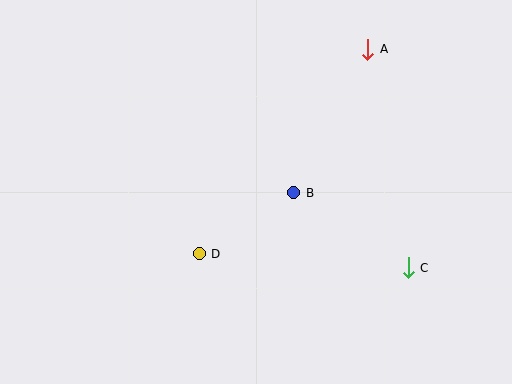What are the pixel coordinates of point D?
Point D is at (199, 254).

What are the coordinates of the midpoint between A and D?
The midpoint between A and D is at (284, 152).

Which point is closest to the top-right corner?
Point A is closest to the top-right corner.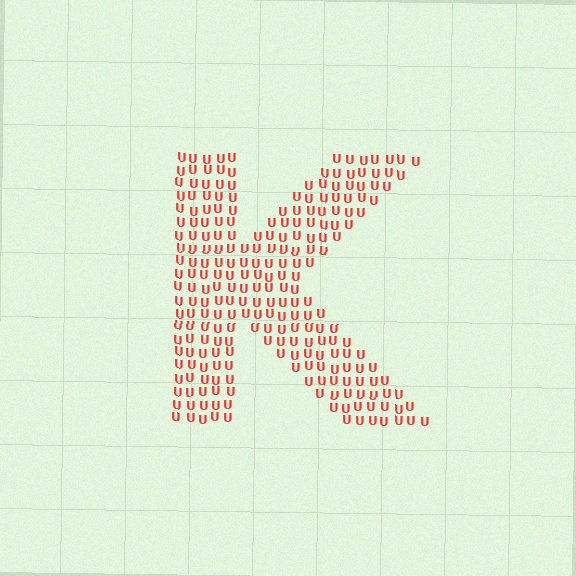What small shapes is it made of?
It is made of small letter U's.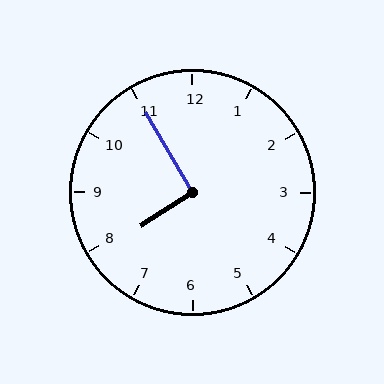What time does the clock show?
7:55.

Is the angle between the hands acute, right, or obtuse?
It is right.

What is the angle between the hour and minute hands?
Approximately 92 degrees.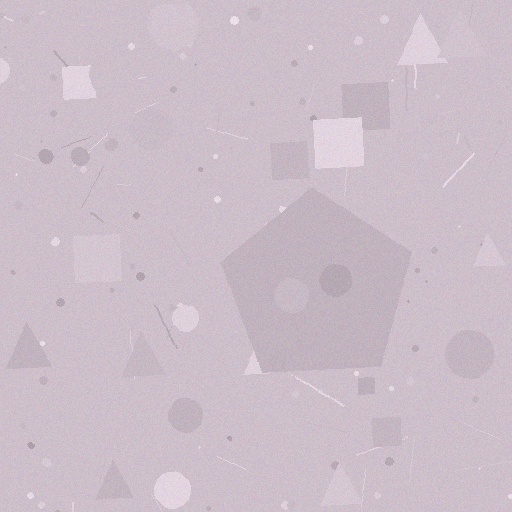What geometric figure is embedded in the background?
A pentagon is embedded in the background.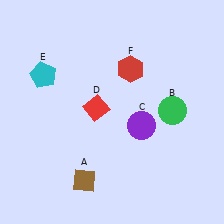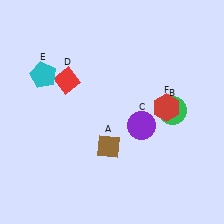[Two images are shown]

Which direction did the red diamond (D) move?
The red diamond (D) moved left.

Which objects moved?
The objects that moved are: the brown diamond (A), the red diamond (D), the red hexagon (F).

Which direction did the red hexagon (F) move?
The red hexagon (F) moved down.